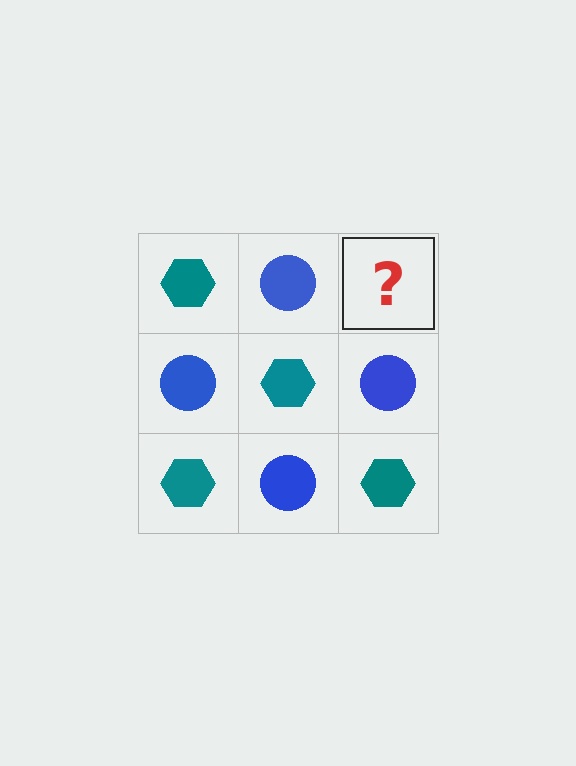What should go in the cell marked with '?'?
The missing cell should contain a teal hexagon.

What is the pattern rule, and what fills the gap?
The rule is that it alternates teal hexagon and blue circle in a checkerboard pattern. The gap should be filled with a teal hexagon.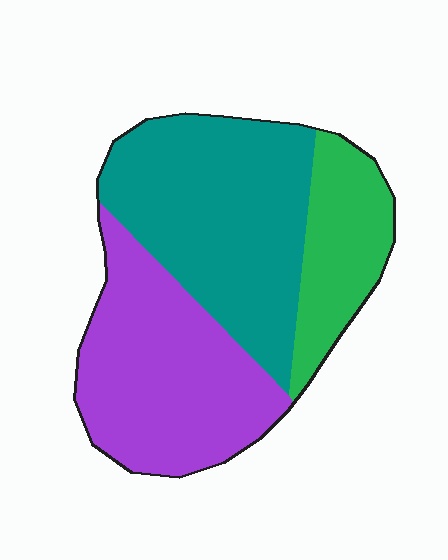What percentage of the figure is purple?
Purple takes up about three eighths (3/8) of the figure.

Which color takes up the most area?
Teal, at roughly 45%.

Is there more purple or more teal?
Teal.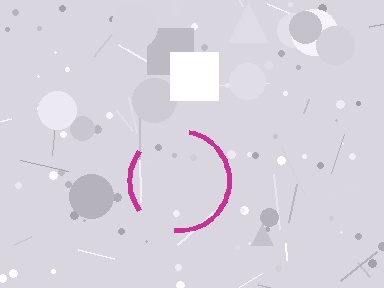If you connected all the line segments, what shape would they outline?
They would outline a circle.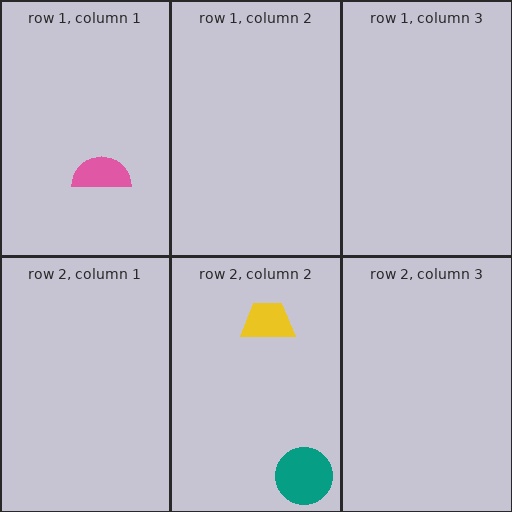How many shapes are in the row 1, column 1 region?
1.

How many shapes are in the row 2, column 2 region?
2.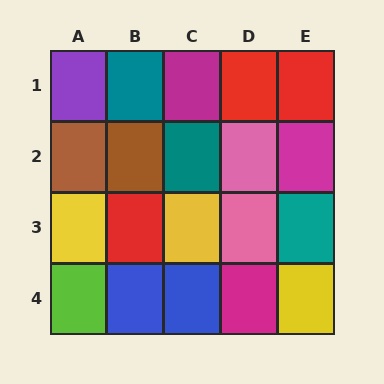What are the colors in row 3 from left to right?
Yellow, red, yellow, pink, teal.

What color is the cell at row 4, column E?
Yellow.